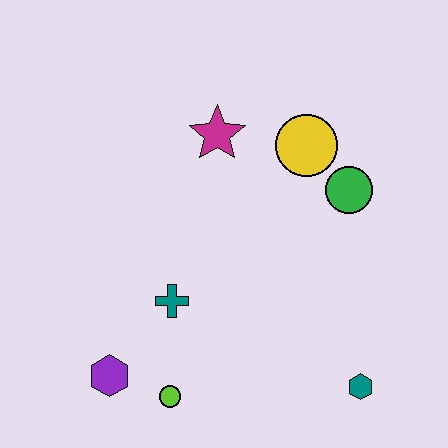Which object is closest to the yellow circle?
The green circle is closest to the yellow circle.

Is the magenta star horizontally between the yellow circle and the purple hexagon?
Yes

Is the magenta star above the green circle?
Yes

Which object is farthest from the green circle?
The purple hexagon is farthest from the green circle.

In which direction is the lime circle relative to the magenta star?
The lime circle is below the magenta star.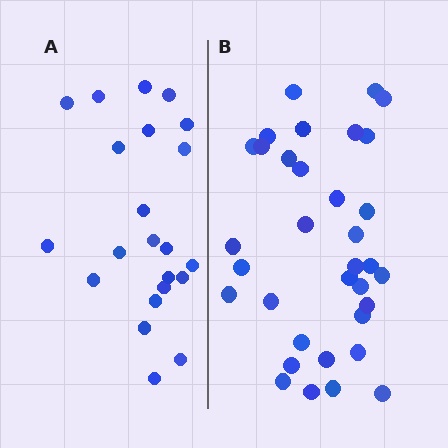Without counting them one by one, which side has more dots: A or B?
Region B (the right region) has more dots.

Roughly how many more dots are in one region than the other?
Region B has roughly 12 or so more dots than region A.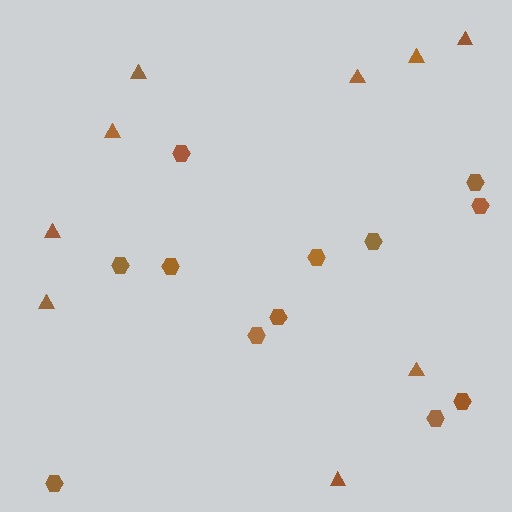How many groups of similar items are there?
There are 2 groups: one group of triangles (9) and one group of hexagons (12).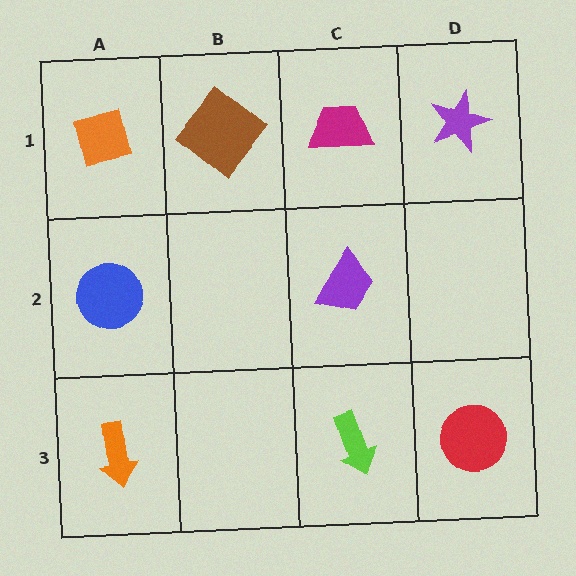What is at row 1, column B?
A brown diamond.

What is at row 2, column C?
A purple trapezoid.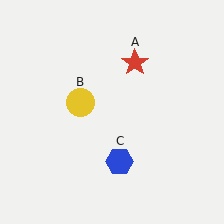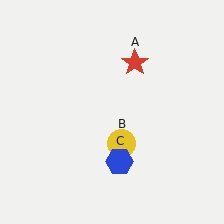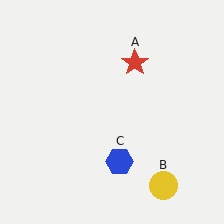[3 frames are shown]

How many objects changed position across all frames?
1 object changed position: yellow circle (object B).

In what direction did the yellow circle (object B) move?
The yellow circle (object B) moved down and to the right.